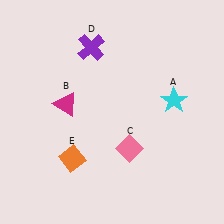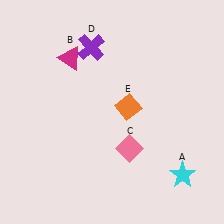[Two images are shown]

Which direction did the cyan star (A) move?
The cyan star (A) moved down.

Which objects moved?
The objects that moved are: the cyan star (A), the magenta triangle (B), the orange diamond (E).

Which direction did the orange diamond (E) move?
The orange diamond (E) moved right.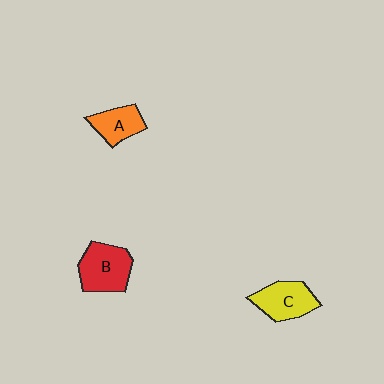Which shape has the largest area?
Shape B (red).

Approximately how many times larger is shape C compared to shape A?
Approximately 1.3 times.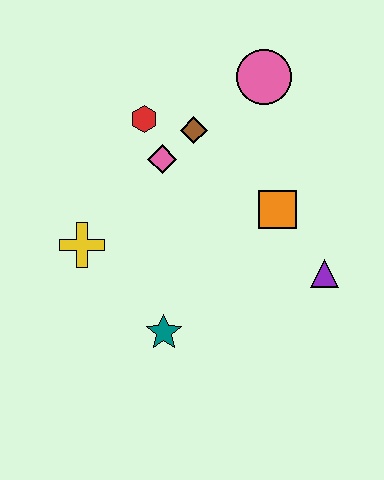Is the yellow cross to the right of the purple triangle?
No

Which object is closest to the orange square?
The purple triangle is closest to the orange square.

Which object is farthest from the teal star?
The pink circle is farthest from the teal star.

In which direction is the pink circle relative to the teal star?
The pink circle is above the teal star.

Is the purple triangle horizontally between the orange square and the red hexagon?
No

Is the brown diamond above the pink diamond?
Yes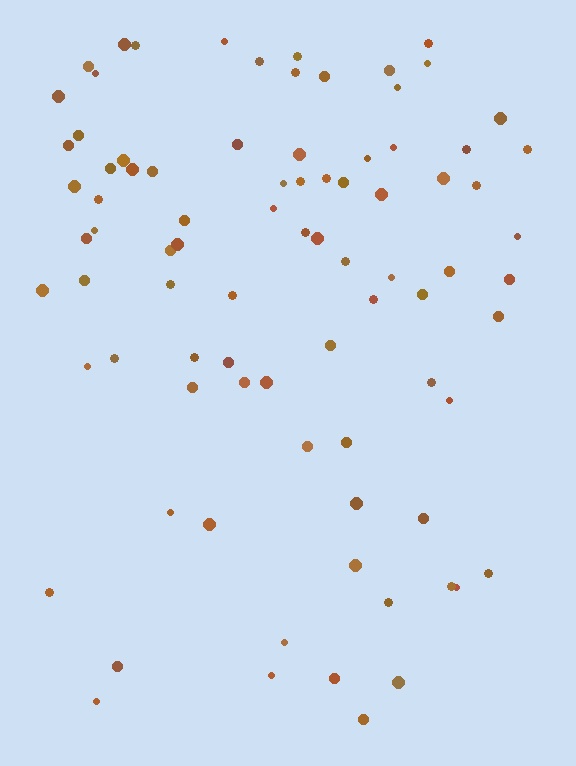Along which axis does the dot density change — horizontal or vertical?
Vertical.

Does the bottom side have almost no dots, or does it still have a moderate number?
Still a moderate number, just noticeably fewer than the top.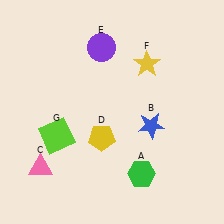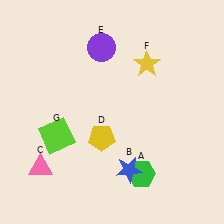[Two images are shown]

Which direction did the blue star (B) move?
The blue star (B) moved down.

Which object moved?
The blue star (B) moved down.